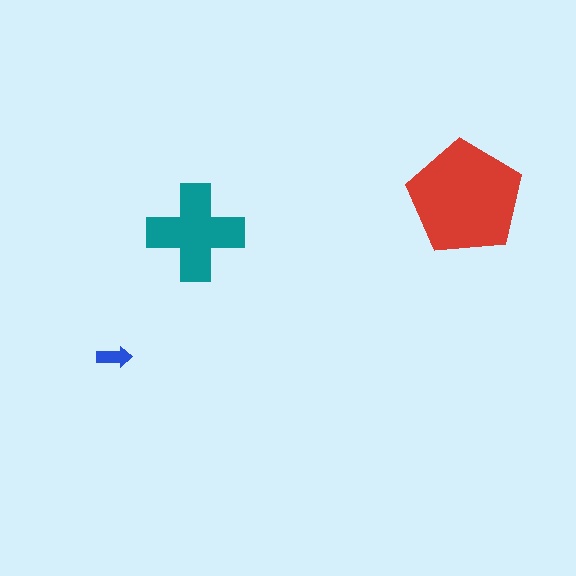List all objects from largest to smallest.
The red pentagon, the teal cross, the blue arrow.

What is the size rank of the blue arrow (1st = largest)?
3rd.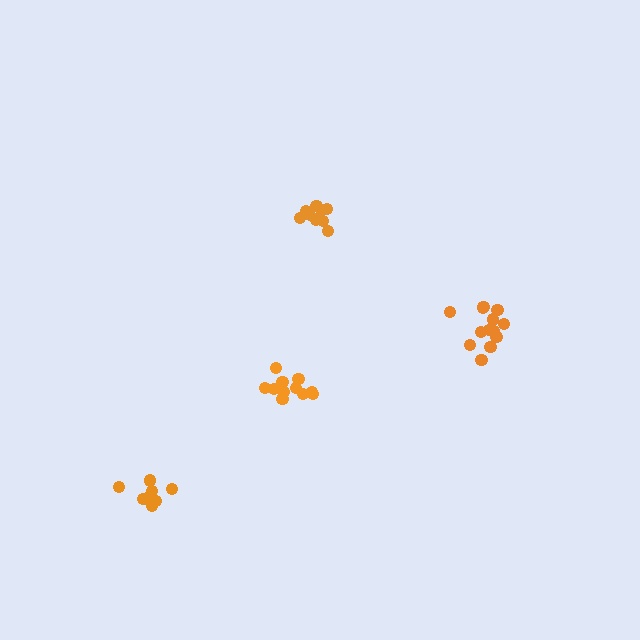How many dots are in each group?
Group 1: 9 dots, Group 2: 11 dots, Group 3: 9 dots, Group 4: 13 dots (42 total).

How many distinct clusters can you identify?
There are 4 distinct clusters.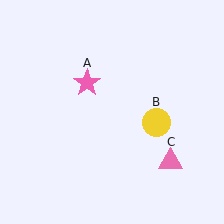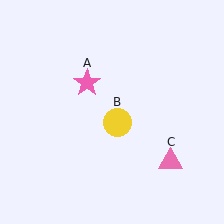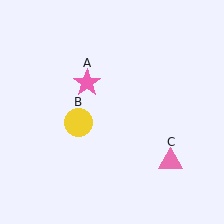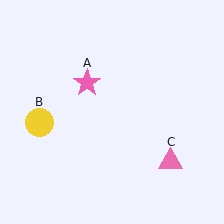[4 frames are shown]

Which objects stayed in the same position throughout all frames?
Pink star (object A) and pink triangle (object C) remained stationary.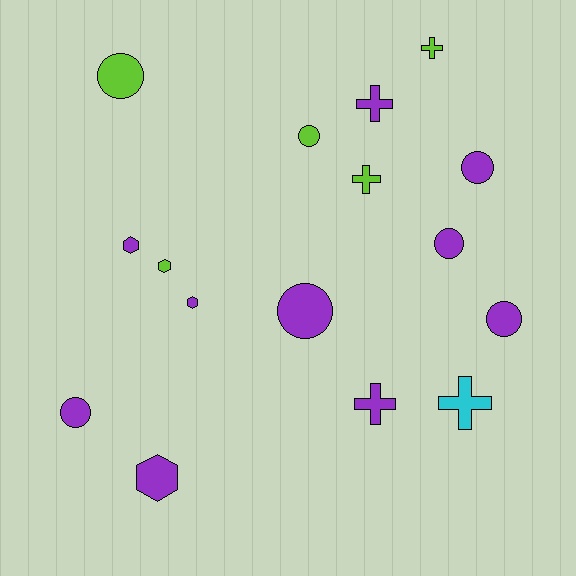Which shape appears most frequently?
Circle, with 7 objects.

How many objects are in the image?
There are 16 objects.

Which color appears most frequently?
Purple, with 10 objects.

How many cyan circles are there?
There are no cyan circles.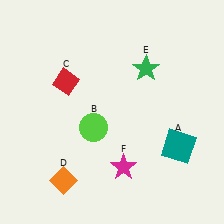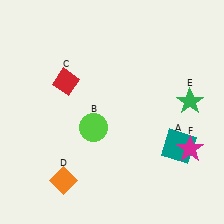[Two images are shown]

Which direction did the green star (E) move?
The green star (E) moved right.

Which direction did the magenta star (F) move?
The magenta star (F) moved right.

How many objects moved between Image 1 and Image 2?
2 objects moved between the two images.